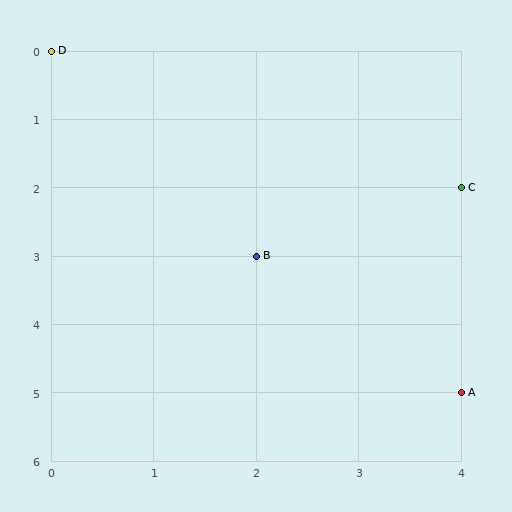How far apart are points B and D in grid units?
Points B and D are 2 columns and 3 rows apart (about 3.6 grid units diagonally).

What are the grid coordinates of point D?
Point D is at grid coordinates (0, 0).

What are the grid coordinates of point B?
Point B is at grid coordinates (2, 3).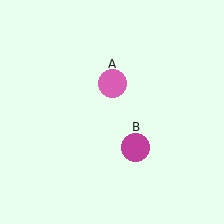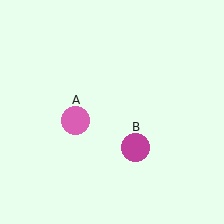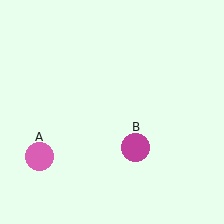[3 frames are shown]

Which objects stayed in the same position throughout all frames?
Magenta circle (object B) remained stationary.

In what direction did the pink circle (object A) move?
The pink circle (object A) moved down and to the left.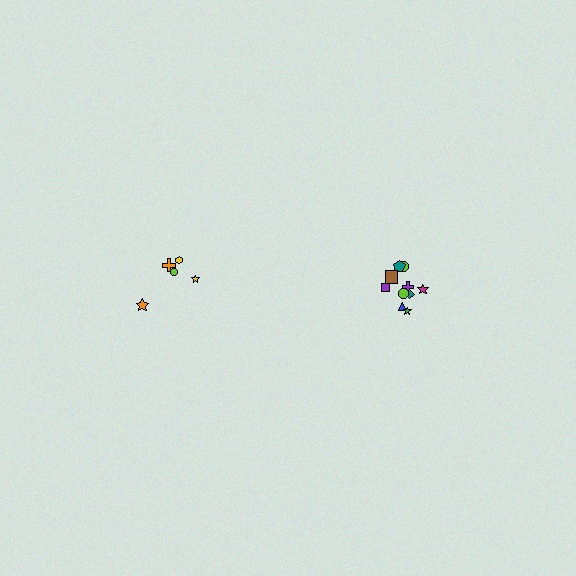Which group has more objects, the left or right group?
The right group.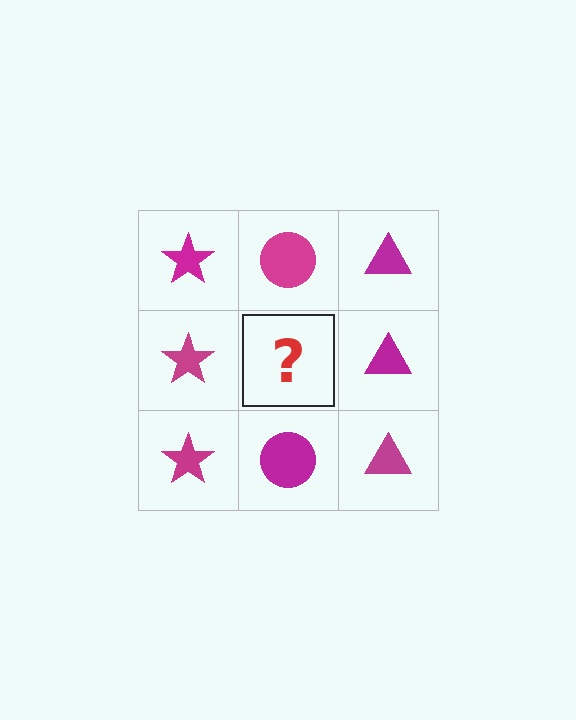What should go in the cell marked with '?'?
The missing cell should contain a magenta circle.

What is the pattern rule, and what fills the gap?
The rule is that each column has a consistent shape. The gap should be filled with a magenta circle.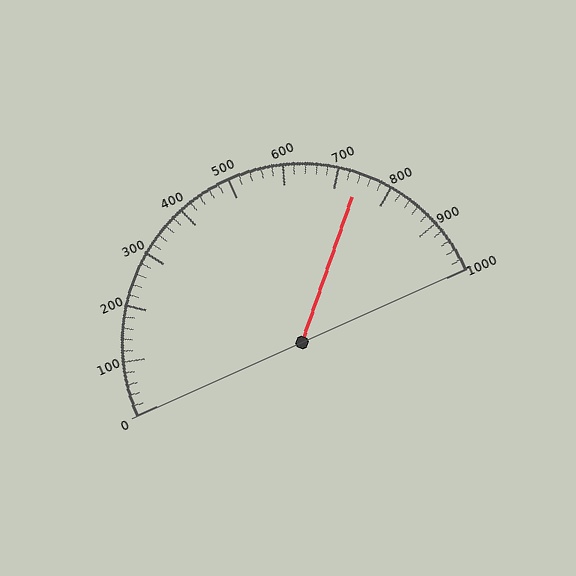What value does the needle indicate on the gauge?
The needle indicates approximately 740.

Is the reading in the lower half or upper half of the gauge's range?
The reading is in the upper half of the range (0 to 1000).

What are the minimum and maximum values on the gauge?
The gauge ranges from 0 to 1000.